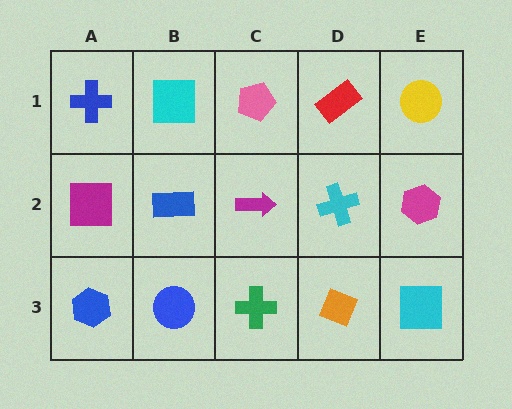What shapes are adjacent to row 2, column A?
A blue cross (row 1, column A), a blue hexagon (row 3, column A), a blue rectangle (row 2, column B).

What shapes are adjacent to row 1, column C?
A magenta arrow (row 2, column C), a cyan square (row 1, column B), a red rectangle (row 1, column D).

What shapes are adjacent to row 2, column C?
A pink pentagon (row 1, column C), a green cross (row 3, column C), a blue rectangle (row 2, column B), a cyan cross (row 2, column D).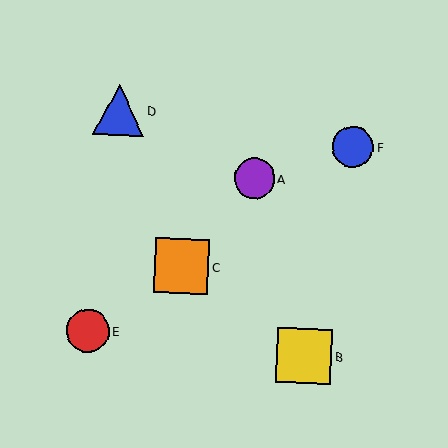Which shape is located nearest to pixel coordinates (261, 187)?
The purple circle (labeled A) at (254, 178) is nearest to that location.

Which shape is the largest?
The yellow square (labeled B) is the largest.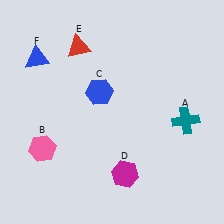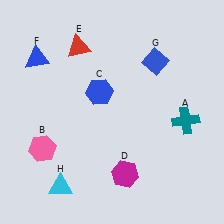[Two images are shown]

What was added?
A blue diamond (G), a cyan triangle (H) were added in Image 2.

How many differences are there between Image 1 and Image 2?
There are 2 differences between the two images.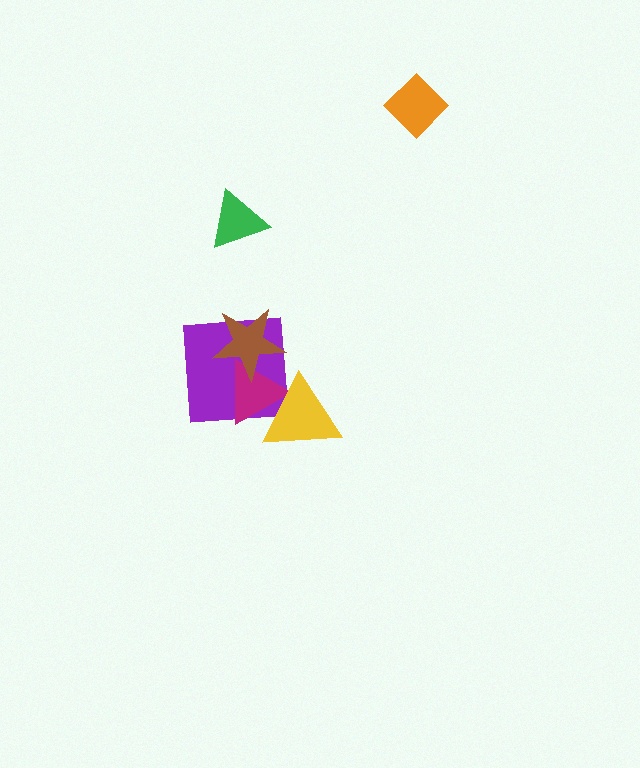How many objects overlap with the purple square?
3 objects overlap with the purple square.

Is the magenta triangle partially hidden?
Yes, it is partially covered by another shape.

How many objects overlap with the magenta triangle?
3 objects overlap with the magenta triangle.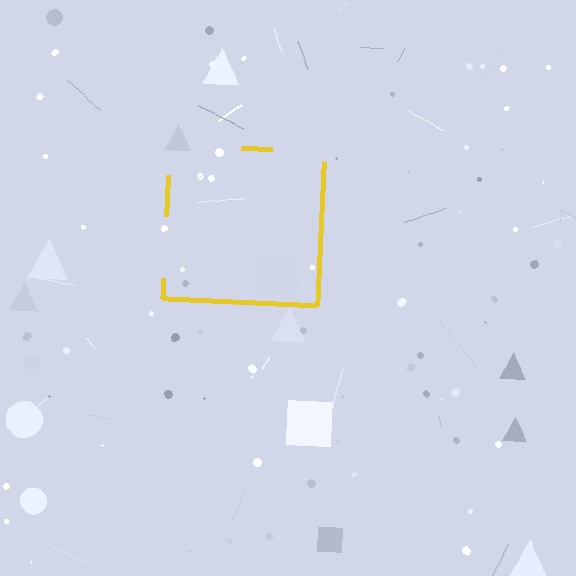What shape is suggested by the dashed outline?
The dashed outline suggests a square.